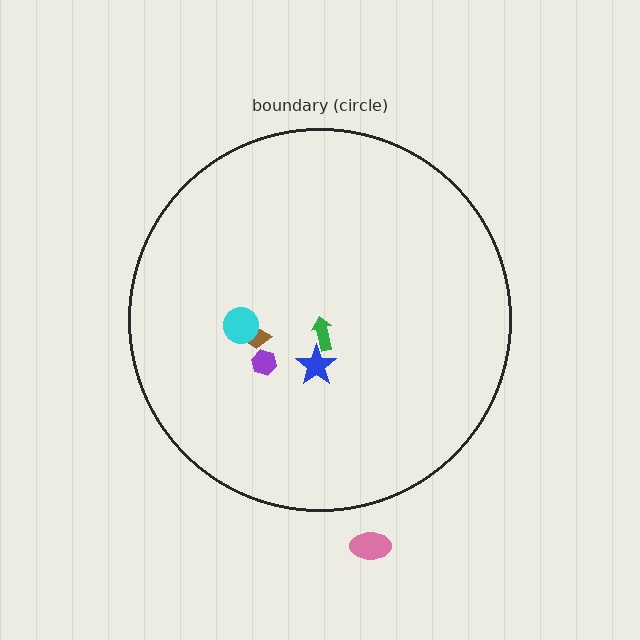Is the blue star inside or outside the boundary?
Inside.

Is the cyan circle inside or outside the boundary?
Inside.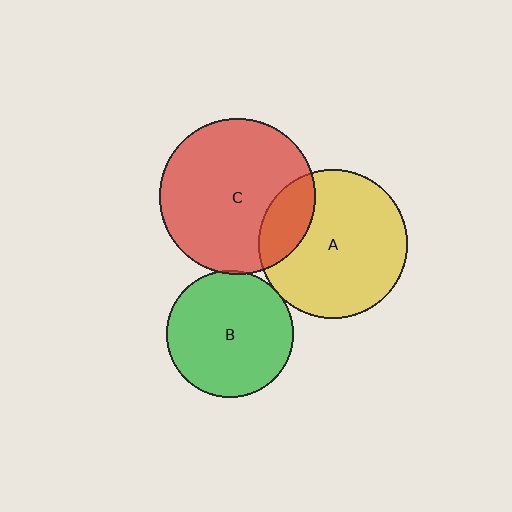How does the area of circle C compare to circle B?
Approximately 1.5 times.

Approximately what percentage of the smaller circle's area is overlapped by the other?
Approximately 5%.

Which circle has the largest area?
Circle C (red).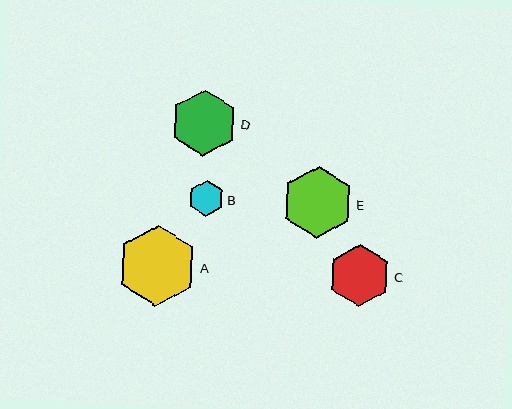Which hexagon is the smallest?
Hexagon B is the smallest with a size of approximately 36 pixels.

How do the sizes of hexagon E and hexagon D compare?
Hexagon E and hexagon D are approximately the same size.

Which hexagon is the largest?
Hexagon A is the largest with a size of approximately 81 pixels.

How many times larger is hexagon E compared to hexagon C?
Hexagon E is approximately 1.1 times the size of hexagon C.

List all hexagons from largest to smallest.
From largest to smallest: A, E, D, C, B.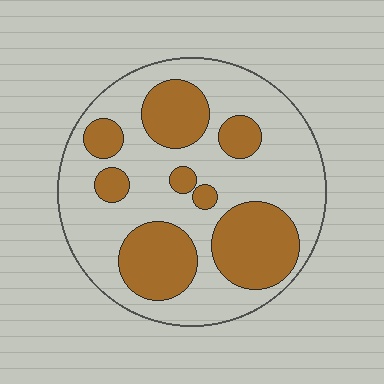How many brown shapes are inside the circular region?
8.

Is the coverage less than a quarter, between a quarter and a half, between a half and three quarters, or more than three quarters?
Between a quarter and a half.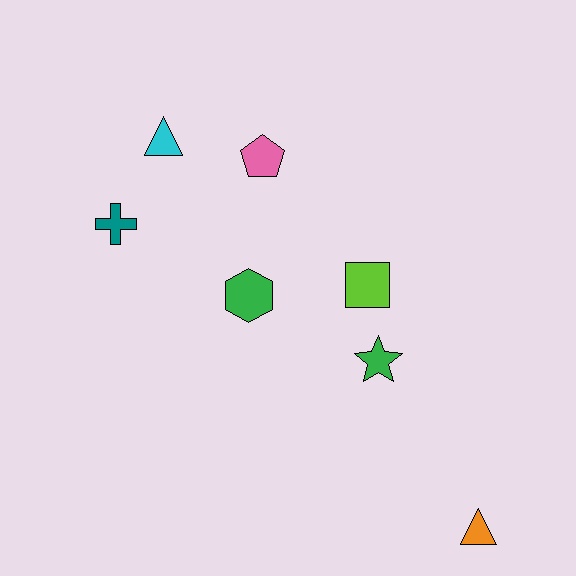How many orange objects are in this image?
There is 1 orange object.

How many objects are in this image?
There are 7 objects.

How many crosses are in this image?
There is 1 cross.